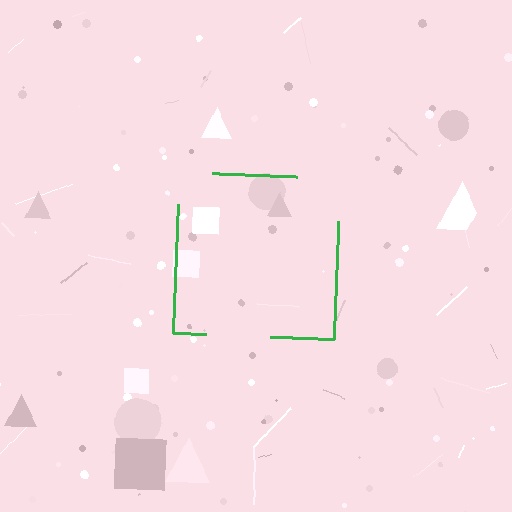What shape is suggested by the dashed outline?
The dashed outline suggests a square.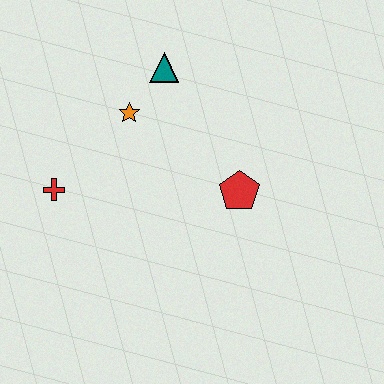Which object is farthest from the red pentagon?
The red cross is farthest from the red pentagon.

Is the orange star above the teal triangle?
No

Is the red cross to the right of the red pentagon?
No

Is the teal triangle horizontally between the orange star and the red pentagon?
Yes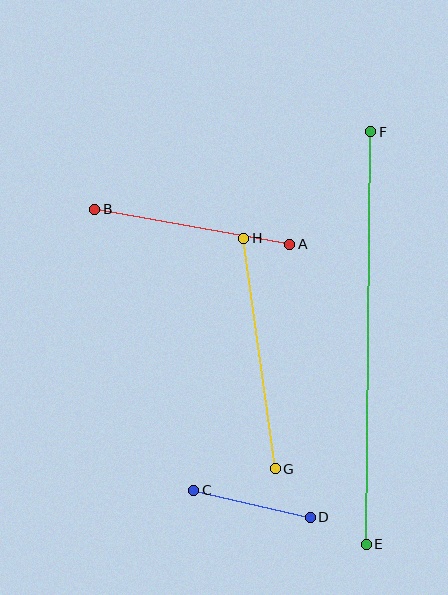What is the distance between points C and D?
The distance is approximately 120 pixels.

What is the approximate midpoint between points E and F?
The midpoint is at approximately (368, 338) pixels.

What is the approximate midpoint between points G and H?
The midpoint is at approximately (260, 353) pixels.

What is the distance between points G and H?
The distance is approximately 233 pixels.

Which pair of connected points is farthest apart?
Points E and F are farthest apart.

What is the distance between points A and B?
The distance is approximately 199 pixels.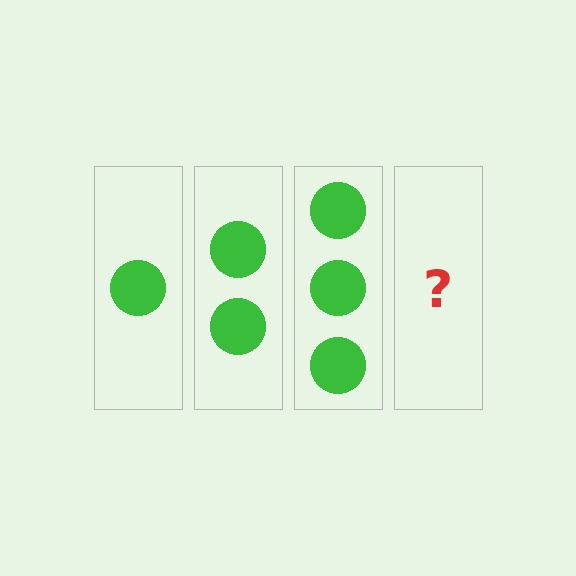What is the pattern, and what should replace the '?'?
The pattern is that each step adds one more circle. The '?' should be 4 circles.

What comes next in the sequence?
The next element should be 4 circles.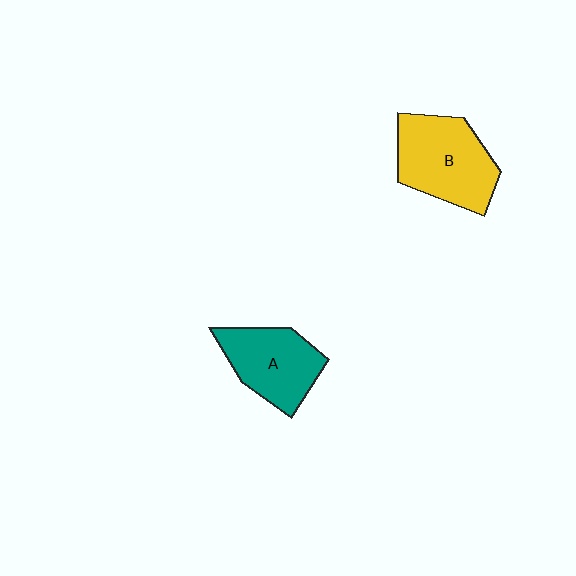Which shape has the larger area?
Shape B (yellow).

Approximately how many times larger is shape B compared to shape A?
Approximately 1.2 times.